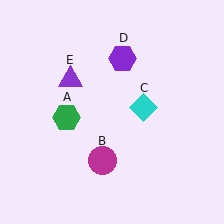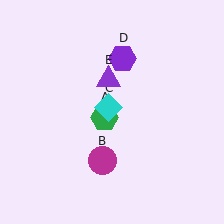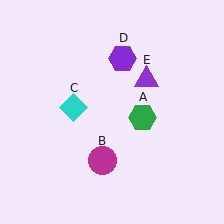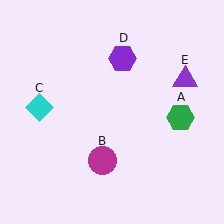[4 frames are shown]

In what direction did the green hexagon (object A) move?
The green hexagon (object A) moved right.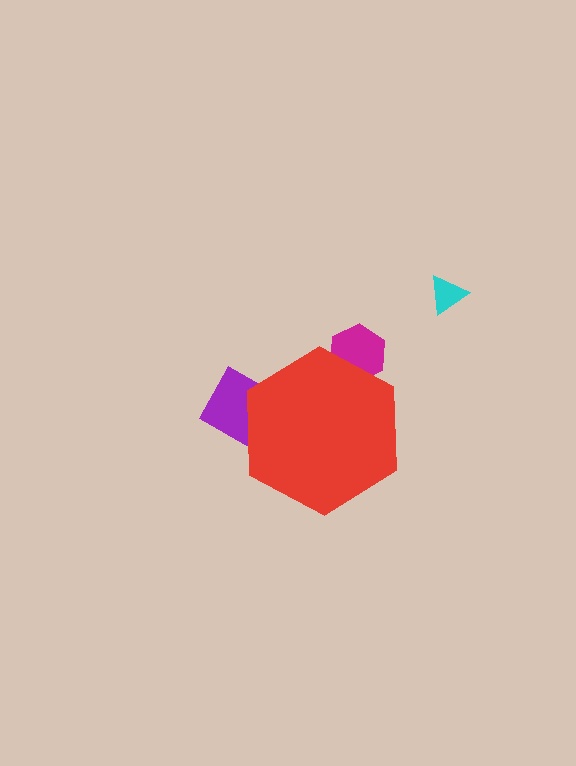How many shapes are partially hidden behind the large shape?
2 shapes are partially hidden.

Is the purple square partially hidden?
Yes, the purple square is partially hidden behind the red hexagon.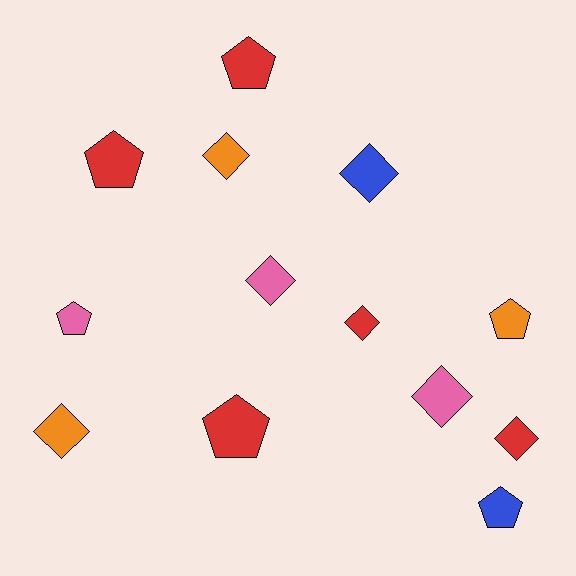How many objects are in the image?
There are 13 objects.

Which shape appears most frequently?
Diamond, with 7 objects.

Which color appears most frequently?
Red, with 5 objects.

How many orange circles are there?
There are no orange circles.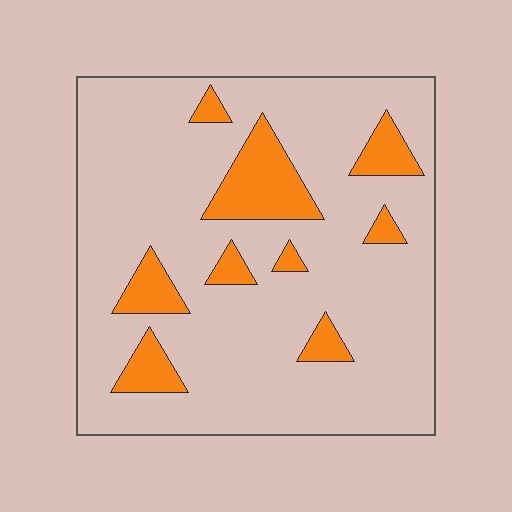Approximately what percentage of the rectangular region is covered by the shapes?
Approximately 15%.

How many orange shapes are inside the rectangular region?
9.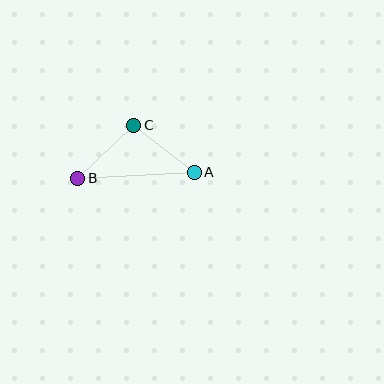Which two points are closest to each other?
Points A and C are closest to each other.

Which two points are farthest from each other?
Points A and B are farthest from each other.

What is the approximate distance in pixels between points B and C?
The distance between B and C is approximately 77 pixels.